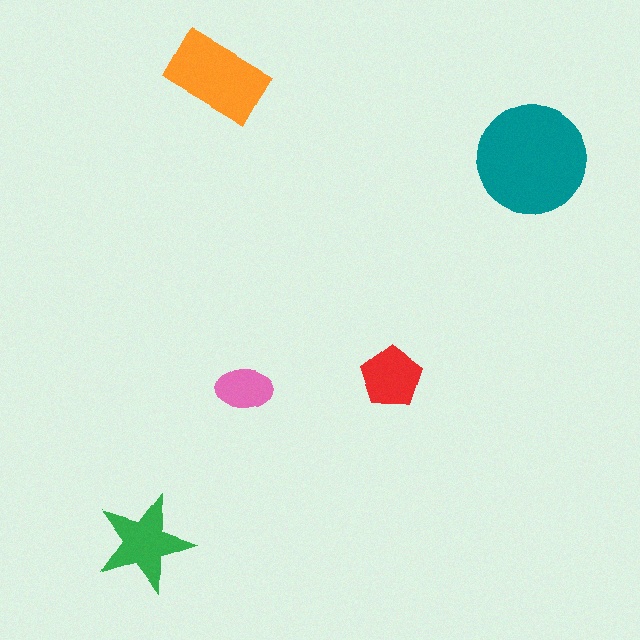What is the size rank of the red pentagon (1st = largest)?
4th.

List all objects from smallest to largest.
The pink ellipse, the red pentagon, the green star, the orange rectangle, the teal circle.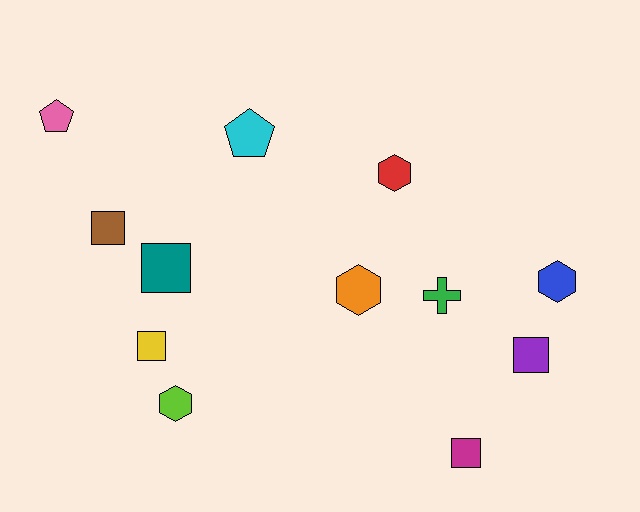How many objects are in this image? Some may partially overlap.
There are 12 objects.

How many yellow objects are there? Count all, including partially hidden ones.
There is 1 yellow object.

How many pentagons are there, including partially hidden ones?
There are 2 pentagons.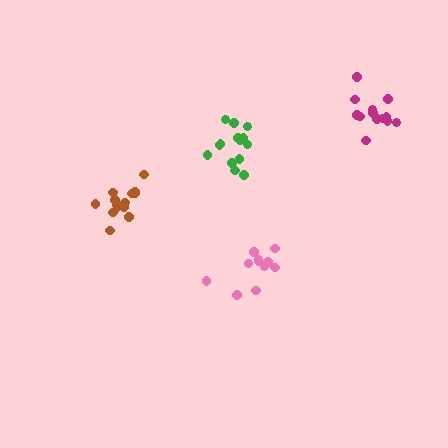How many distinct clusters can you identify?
There are 4 distinct clusters.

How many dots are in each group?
Group 1: 11 dots, Group 2: 14 dots, Group 3: 14 dots, Group 4: 14 dots (53 total).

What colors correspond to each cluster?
The clusters are colored: pink, green, brown, magenta.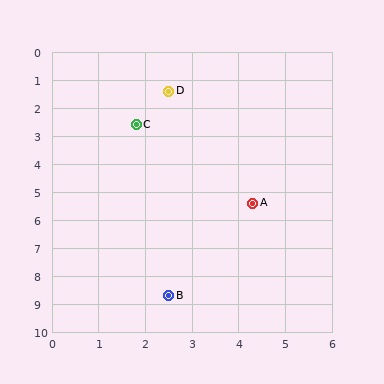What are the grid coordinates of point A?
Point A is at approximately (4.3, 5.4).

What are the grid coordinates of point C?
Point C is at approximately (1.8, 2.6).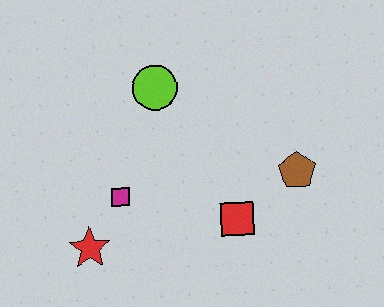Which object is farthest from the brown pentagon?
The red star is farthest from the brown pentagon.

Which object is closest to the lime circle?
The magenta square is closest to the lime circle.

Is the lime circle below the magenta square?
No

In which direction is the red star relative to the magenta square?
The red star is below the magenta square.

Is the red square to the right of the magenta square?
Yes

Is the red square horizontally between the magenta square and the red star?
No